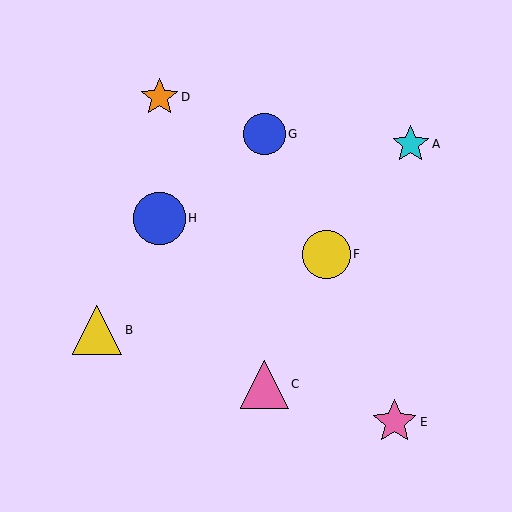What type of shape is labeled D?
Shape D is an orange star.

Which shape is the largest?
The blue circle (labeled H) is the largest.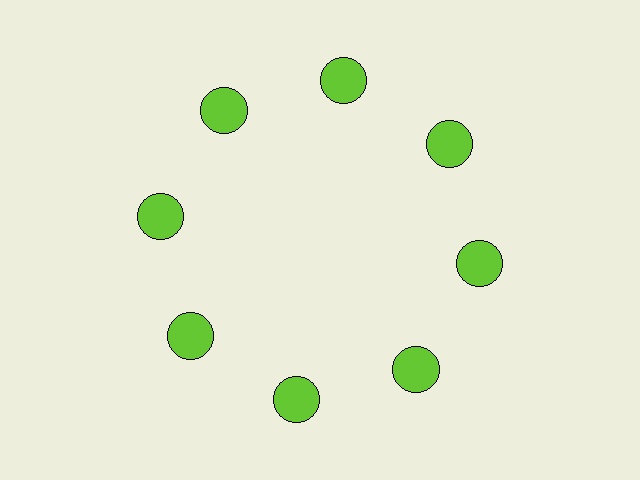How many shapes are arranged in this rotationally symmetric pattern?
There are 8 shapes, arranged in 8 groups of 1.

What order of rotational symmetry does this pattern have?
This pattern has 8-fold rotational symmetry.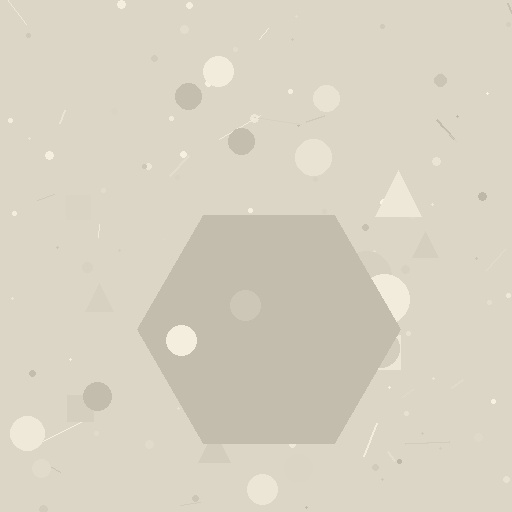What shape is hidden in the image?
A hexagon is hidden in the image.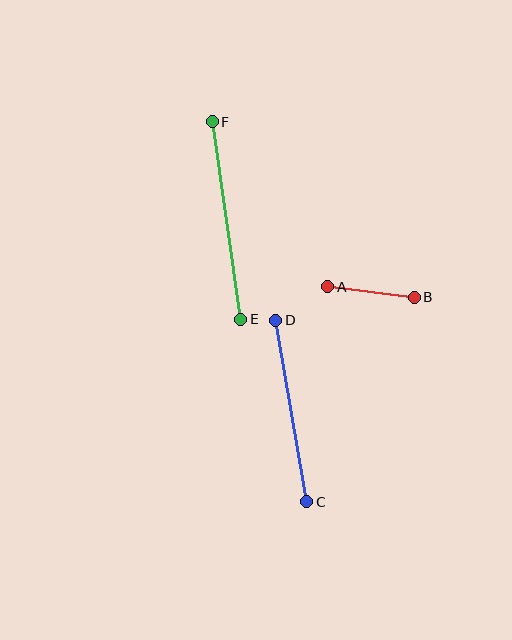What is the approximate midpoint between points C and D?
The midpoint is at approximately (291, 411) pixels.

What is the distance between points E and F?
The distance is approximately 199 pixels.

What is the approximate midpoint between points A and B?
The midpoint is at approximately (371, 292) pixels.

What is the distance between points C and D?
The distance is approximately 184 pixels.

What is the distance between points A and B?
The distance is approximately 87 pixels.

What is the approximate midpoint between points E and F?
The midpoint is at approximately (227, 221) pixels.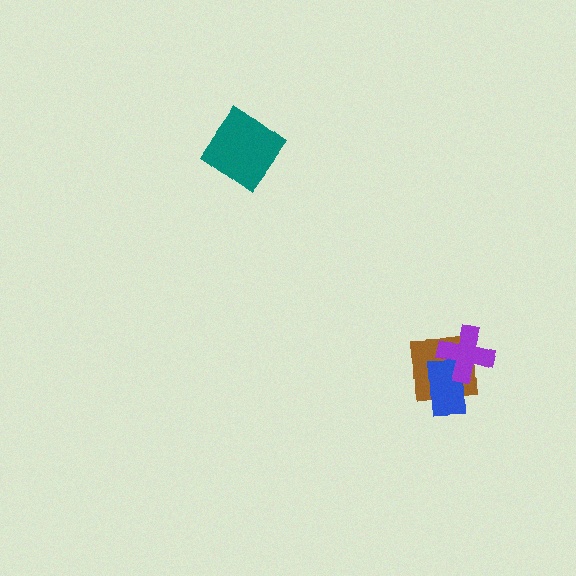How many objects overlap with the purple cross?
2 objects overlap with the purple cross.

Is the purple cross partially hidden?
No, no other shape covers it.